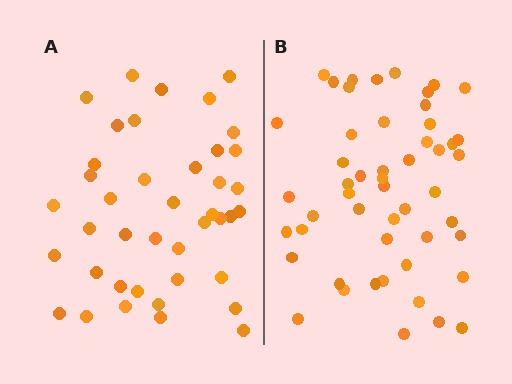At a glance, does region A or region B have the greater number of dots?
Region B (the right region) has more dots.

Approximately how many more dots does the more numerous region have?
Region B has roughly 10 or so more dots than region A.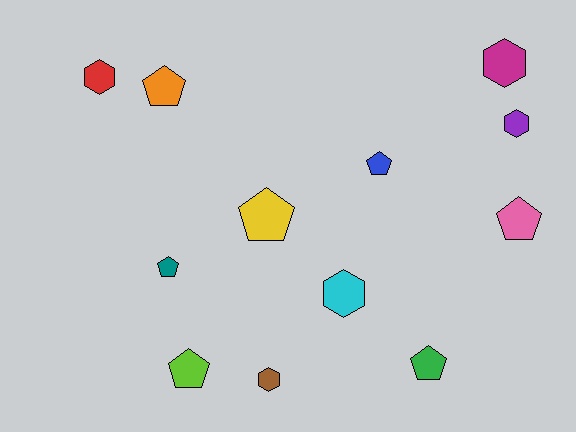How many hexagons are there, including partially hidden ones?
There are 5 hexagons.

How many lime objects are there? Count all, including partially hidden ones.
There is 1 lime object.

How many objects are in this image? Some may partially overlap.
There are 12 objects.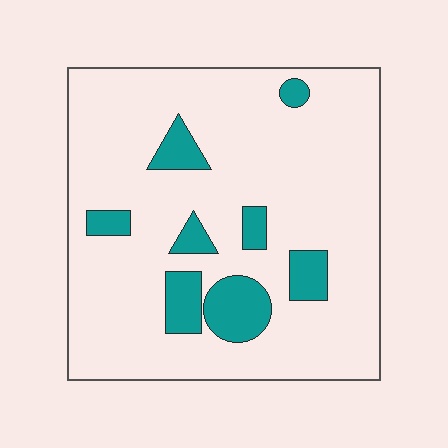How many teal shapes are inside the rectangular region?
8.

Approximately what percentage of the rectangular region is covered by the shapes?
Approximately 15%.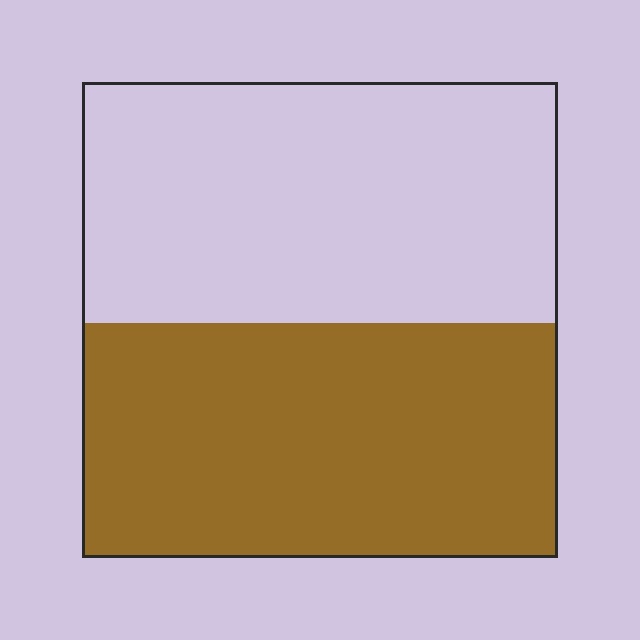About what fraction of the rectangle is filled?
About one half (1/2).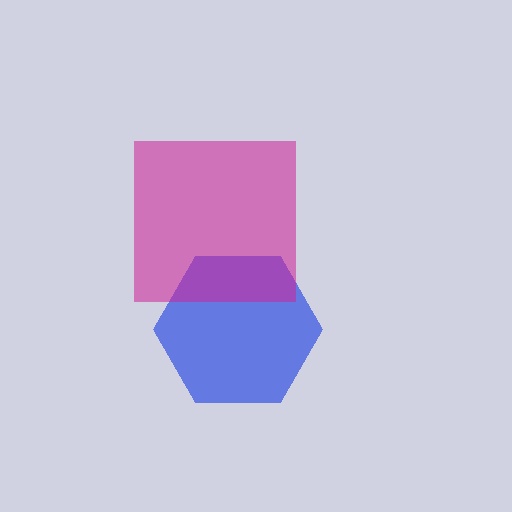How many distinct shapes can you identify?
There are 2 distinct shapes: a blue hexagon, a magenta square.